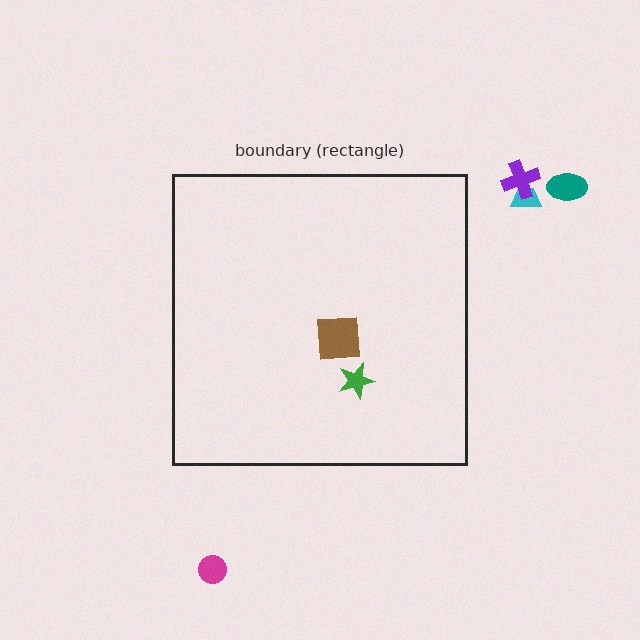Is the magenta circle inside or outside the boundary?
Outside.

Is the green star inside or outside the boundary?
Inside.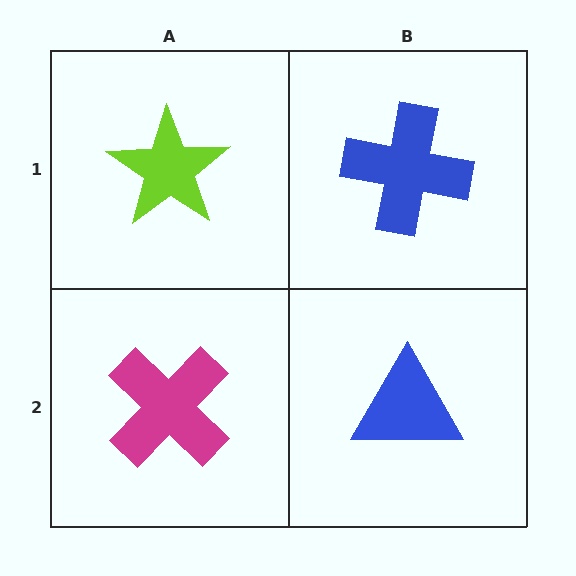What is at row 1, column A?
A lime star.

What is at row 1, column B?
A blue cross.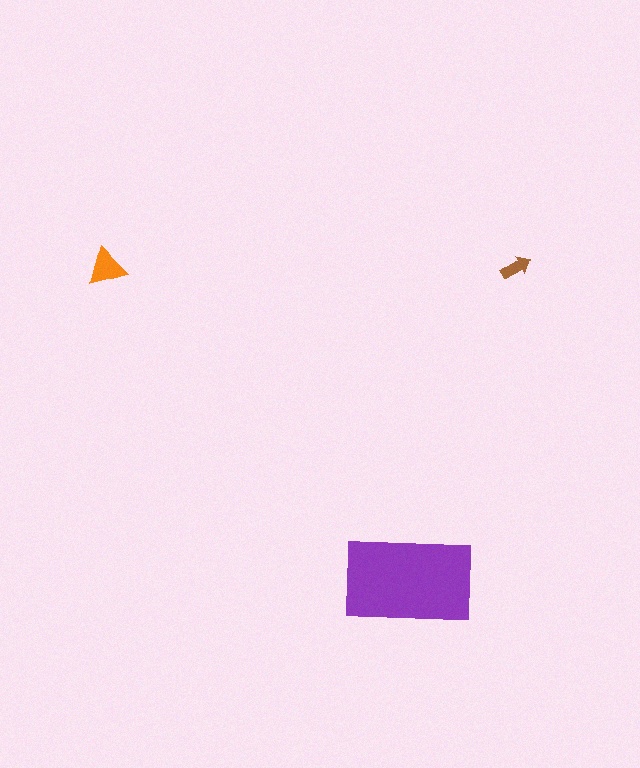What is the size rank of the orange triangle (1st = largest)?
2nd.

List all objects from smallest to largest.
The brown arrow, the orange triangle, the purple rectangle.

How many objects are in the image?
There are 3 objects in the image.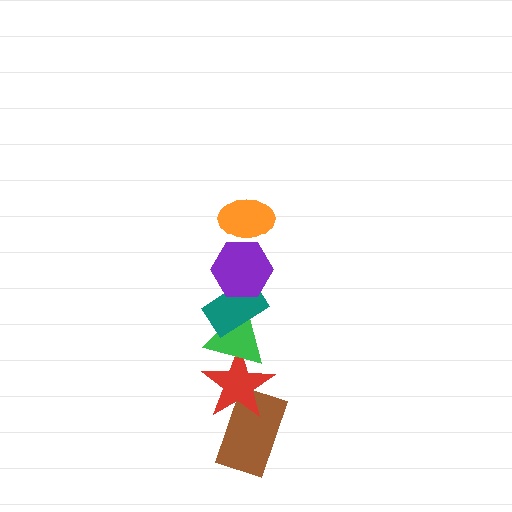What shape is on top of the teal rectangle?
The purple hexagon is on top of the teal rectangle.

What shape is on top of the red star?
The green triangle is on top of the red star.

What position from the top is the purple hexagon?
The purple hexagon is 2nd from the top.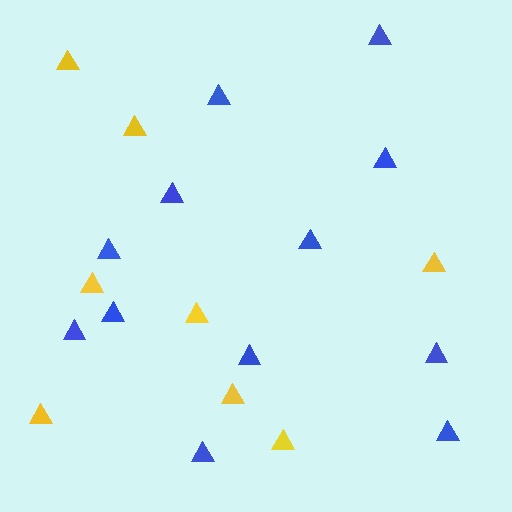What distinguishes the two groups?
There are 2 groups: one group of blue triangles (12) and one group of yellow triangles (8).